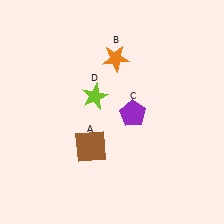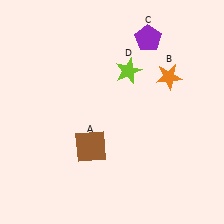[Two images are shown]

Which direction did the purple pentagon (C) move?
The purple pentagon (C) moved up.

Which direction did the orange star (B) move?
The orange star (B) moved right.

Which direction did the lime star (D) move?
The lime star (D) moved right.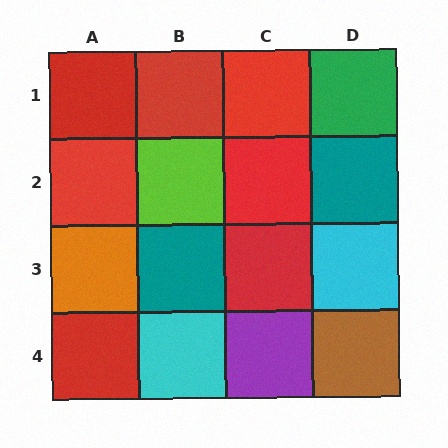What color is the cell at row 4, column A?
Red.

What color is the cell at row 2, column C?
Red.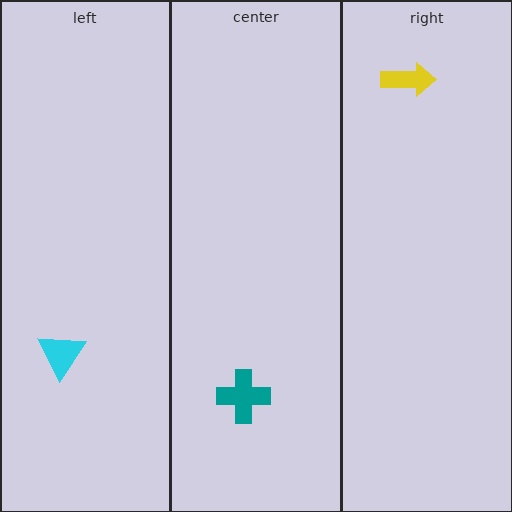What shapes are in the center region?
The teal cross.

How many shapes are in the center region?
1.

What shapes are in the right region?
The yellow arrow.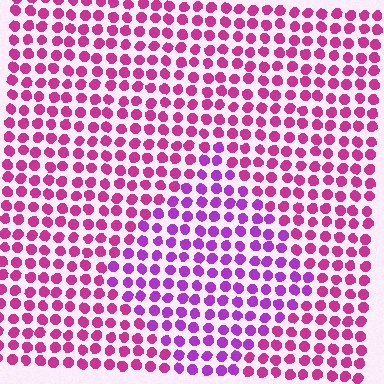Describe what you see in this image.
The image is filled with small magenta elements in a uniform arrangement. A diamond-shaped region is visible where the elements are tinted to a slightly different hue, forming a subtle color boundary.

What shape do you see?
I see a diamond.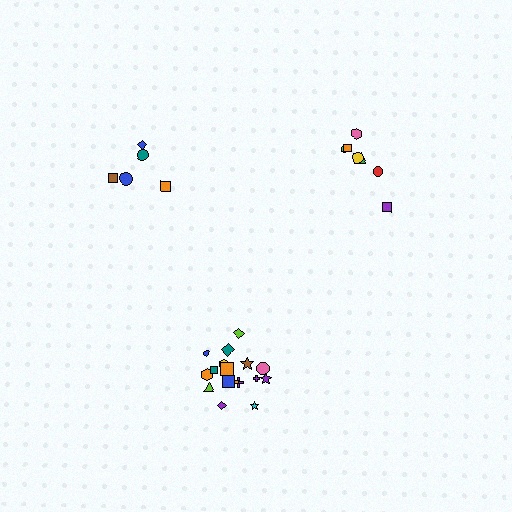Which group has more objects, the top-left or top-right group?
The top-right group.